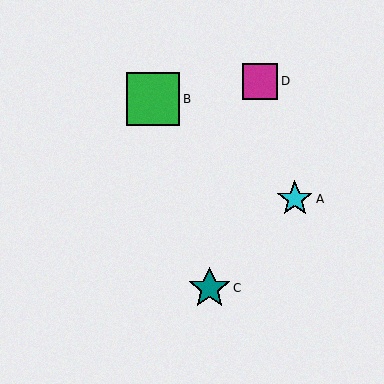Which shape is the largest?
The green square (labeled B) is the largest.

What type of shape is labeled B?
Shape B is a green square.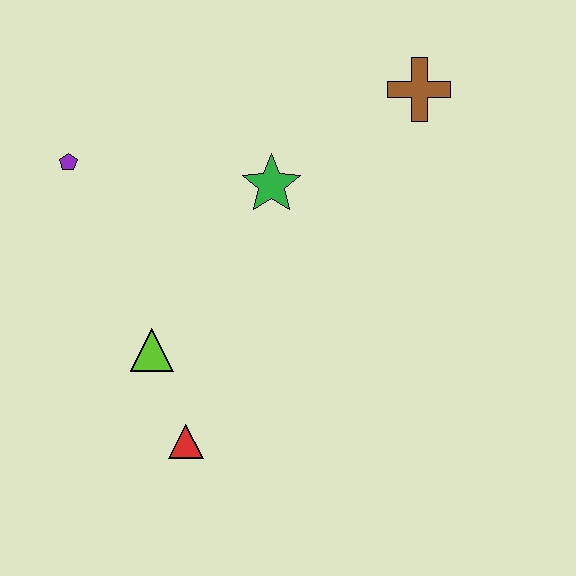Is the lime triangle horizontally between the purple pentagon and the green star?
Yes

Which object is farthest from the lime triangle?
The brown cross is farthest from the lime triangle.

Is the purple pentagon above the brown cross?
No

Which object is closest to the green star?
The brown cross is closest to the green star.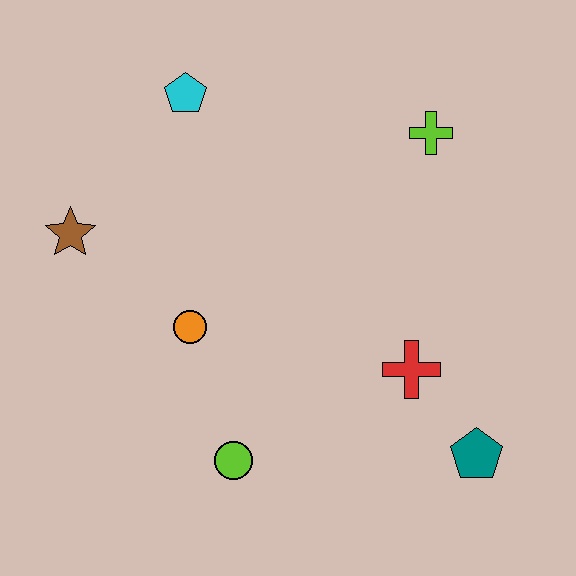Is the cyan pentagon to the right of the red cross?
No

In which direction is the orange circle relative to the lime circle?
The orange circle is above the lime circle.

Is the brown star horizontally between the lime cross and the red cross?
No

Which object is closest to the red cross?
The teal pentagon is closest to the red cross.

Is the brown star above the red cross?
Yes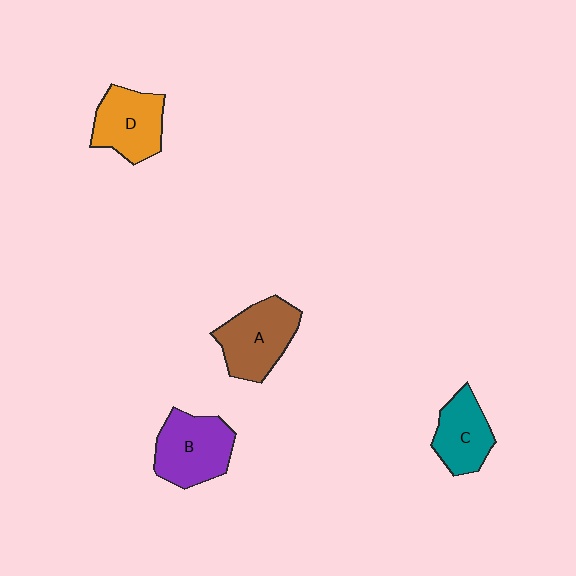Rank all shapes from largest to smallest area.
From largest to smallest: B (purple), A (brown), D (orange), C (teal).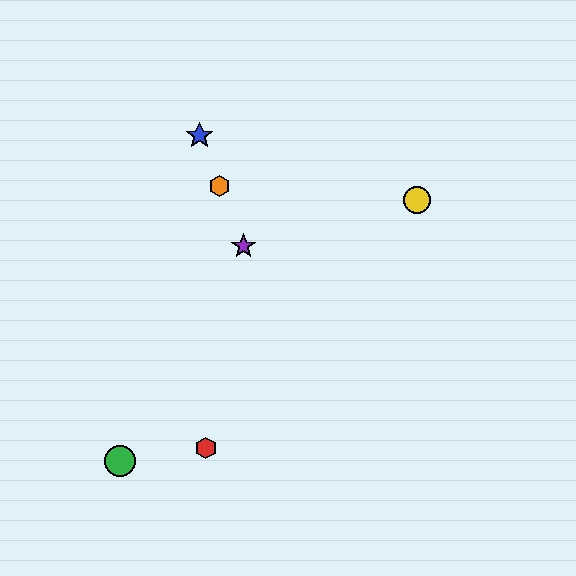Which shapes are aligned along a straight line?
The blue star, the purple star, the orange hexagon are aligned along a straight line.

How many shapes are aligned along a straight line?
3 shapes (the blue star, the purple star, the orange hexagon) are aligned along a straight line.